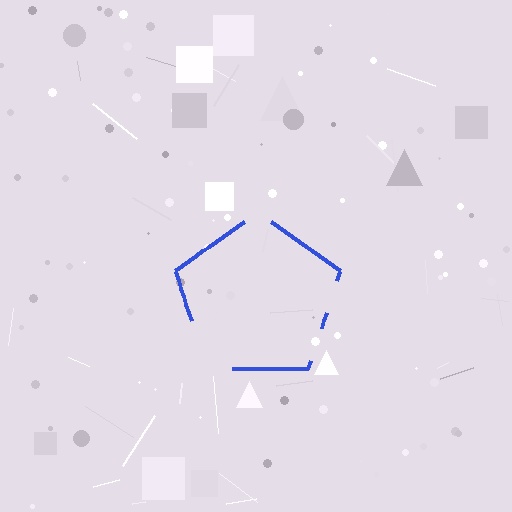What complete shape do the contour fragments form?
The contour fragments form a pentagon.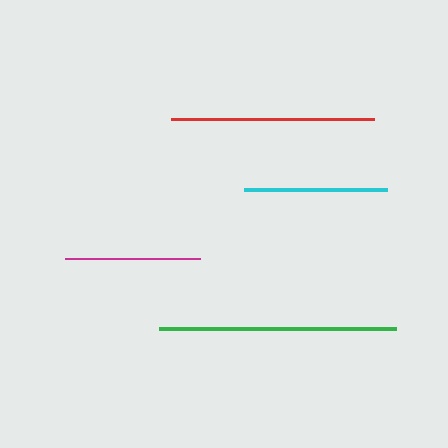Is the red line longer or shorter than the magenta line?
The red line is longer than the magenta line.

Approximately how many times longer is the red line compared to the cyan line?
The red line is approximately 1.4 times the length of the cyan line.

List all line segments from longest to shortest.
From longest to shortest: green, red, cyan, magenta.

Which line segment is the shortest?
The magenta line is the shortest at approximately 135 pixels.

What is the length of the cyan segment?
The cyan segment is approximately 143 pixels long.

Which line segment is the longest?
The green line is the longest at approximately 237 pixels.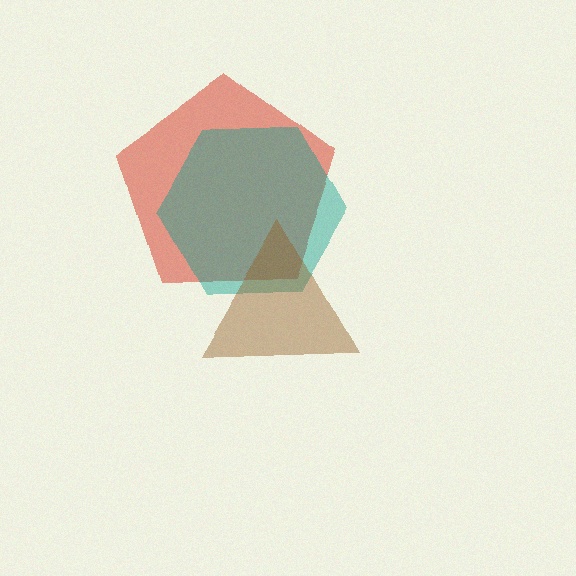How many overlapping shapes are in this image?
There are 3 overlapping shapes in the image.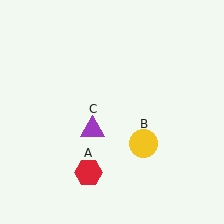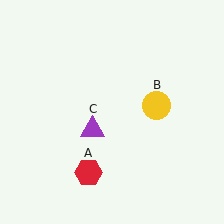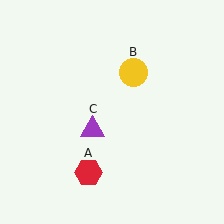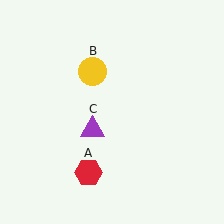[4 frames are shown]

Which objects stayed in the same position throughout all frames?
Red hexagon (object A) and purple triangle (object C) remained stationary.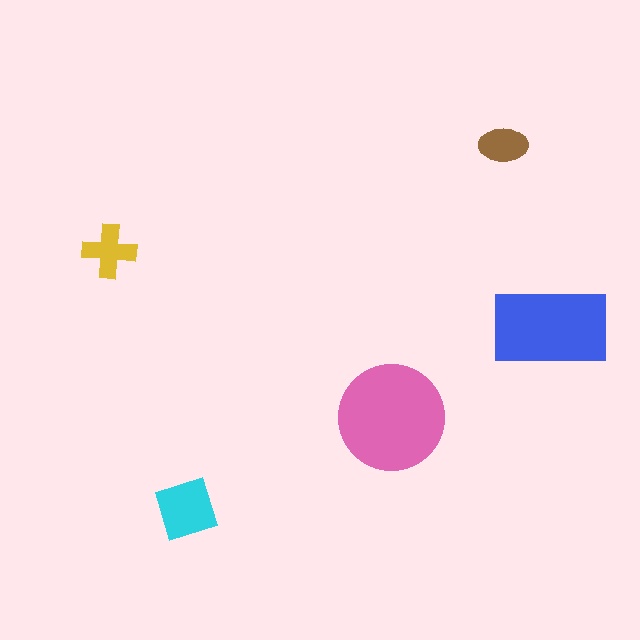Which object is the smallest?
The brown ellipse.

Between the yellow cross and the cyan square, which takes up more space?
The cyan square.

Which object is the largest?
The pink circle.